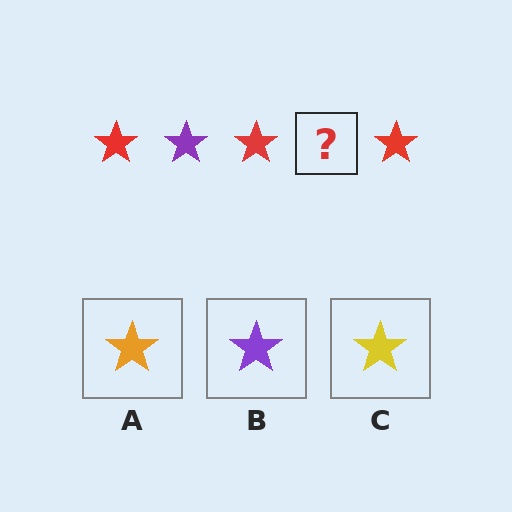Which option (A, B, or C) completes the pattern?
B.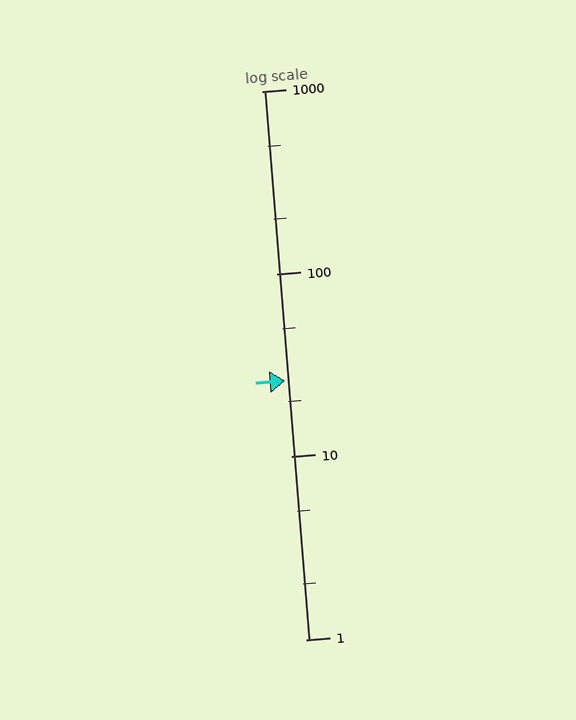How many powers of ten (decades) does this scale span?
The scale spans 3 decades, from 1 to 1000.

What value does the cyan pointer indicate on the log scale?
The pointer indicates approximately 26.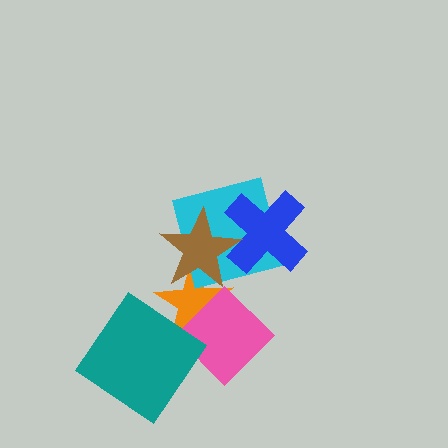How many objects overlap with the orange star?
4 objects overlap with the orange star.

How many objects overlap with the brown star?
3 objects overlap with the brown star.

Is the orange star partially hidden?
Yes, it is partially covered by another shape.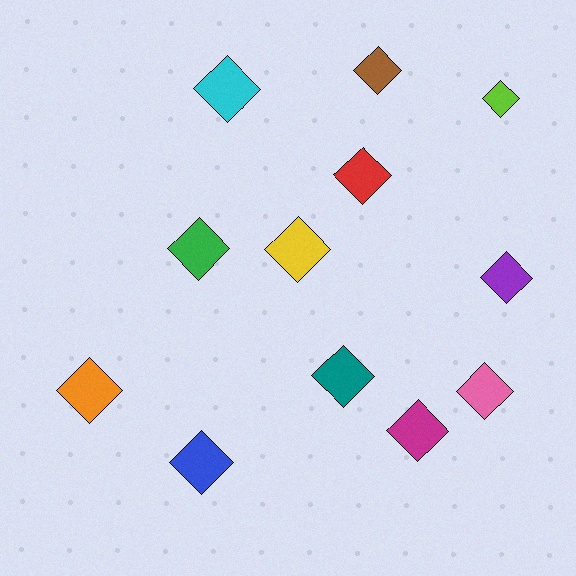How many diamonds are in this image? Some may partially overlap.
There are 12 diamonds.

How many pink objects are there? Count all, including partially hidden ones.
There is 1 pink object.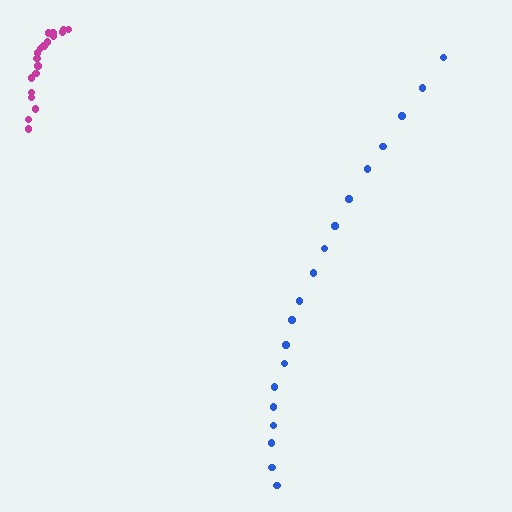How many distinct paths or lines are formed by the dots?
There are 2 distinct paths.